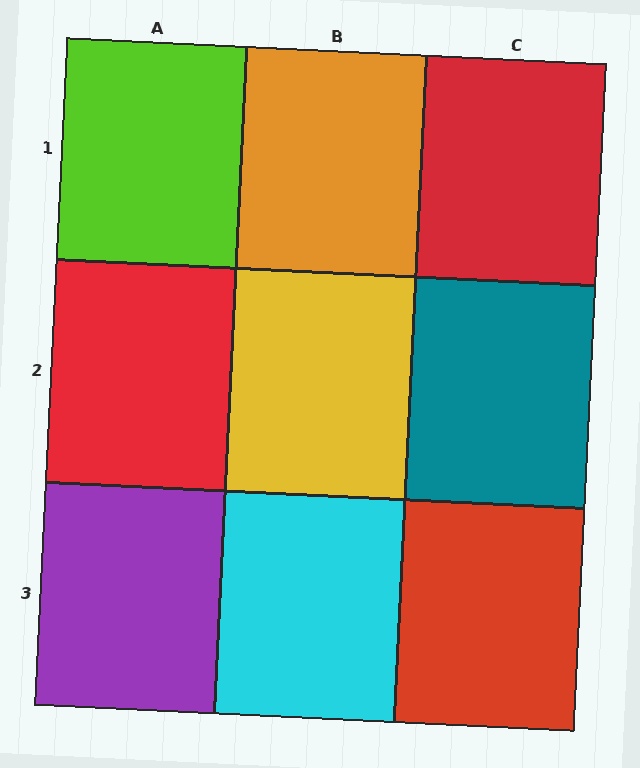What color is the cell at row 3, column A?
Purple.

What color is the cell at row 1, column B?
Orange.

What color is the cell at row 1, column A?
Lime.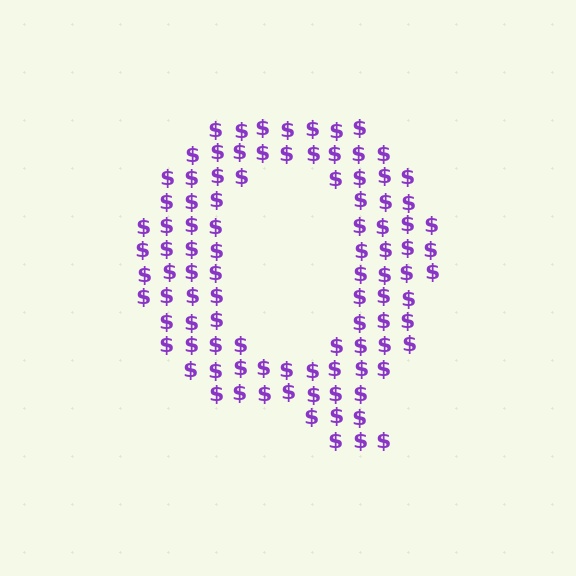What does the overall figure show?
The overall figure shows the letter Q.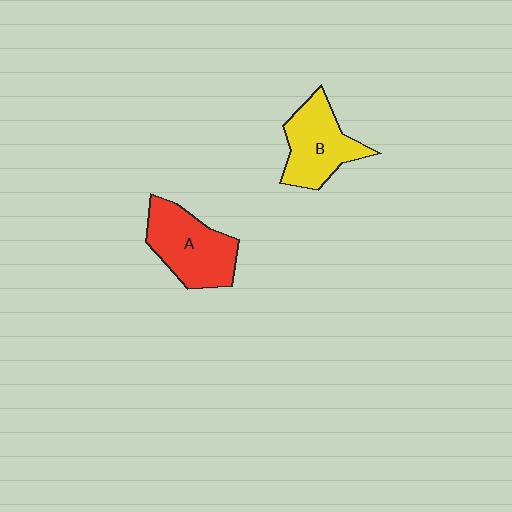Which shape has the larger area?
Shape A (red).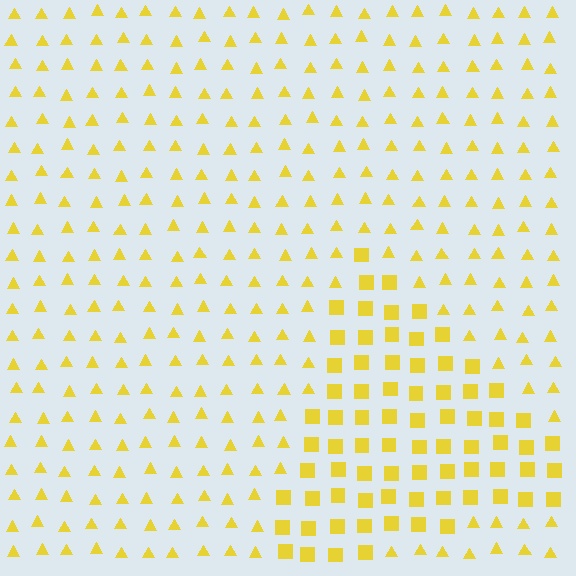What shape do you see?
I see a triangle.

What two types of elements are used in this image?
The image uses squares inside the triangle region and triangles outside it.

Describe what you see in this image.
The image is filled with small yellow elements arranged in a uniform grid. A triangle-shaped region contains squares, while the surrounding area contains triangles. The boundary is defined purely by the change in element shape.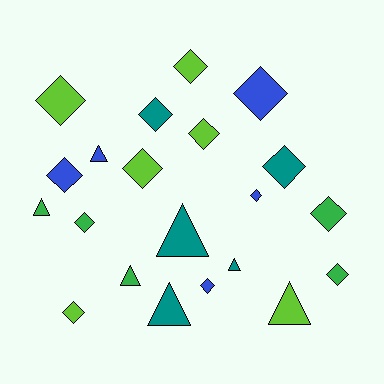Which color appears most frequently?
Lime, with 6 objects.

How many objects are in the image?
There are 21 objects.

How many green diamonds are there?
There are 3 green diamonds.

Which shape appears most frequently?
Diamond, with 14 objects.